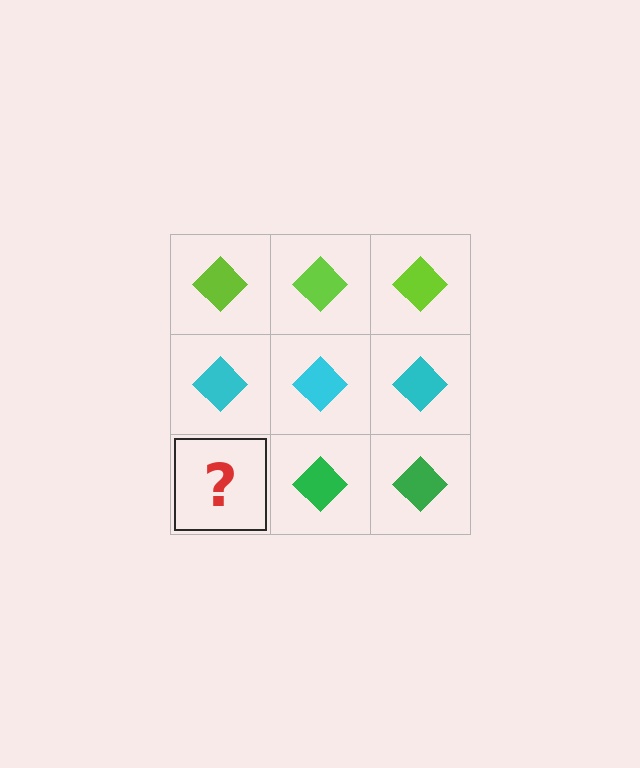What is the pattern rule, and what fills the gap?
The rule is that each row has a consistent color. The gap should be filled with a green diamond.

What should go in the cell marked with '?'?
The missing cell should contain a green diamond.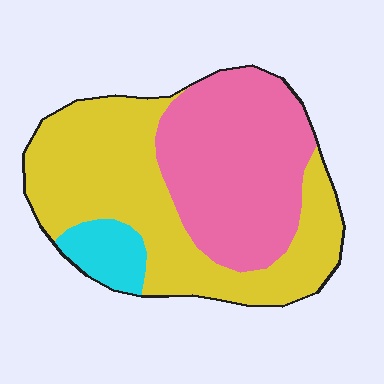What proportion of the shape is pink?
Pink covers about 40% of the shape.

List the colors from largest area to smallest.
From largest to smallest: yellow, pink, cyan.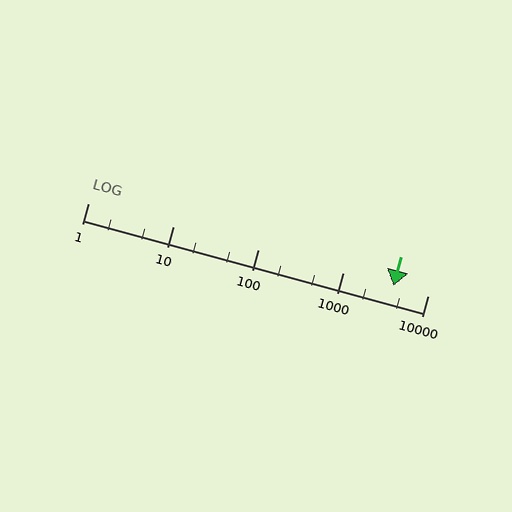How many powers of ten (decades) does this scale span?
The scale spans 4 decades, from 1 to 10000.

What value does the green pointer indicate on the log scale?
The pointer indicates approximately 3900.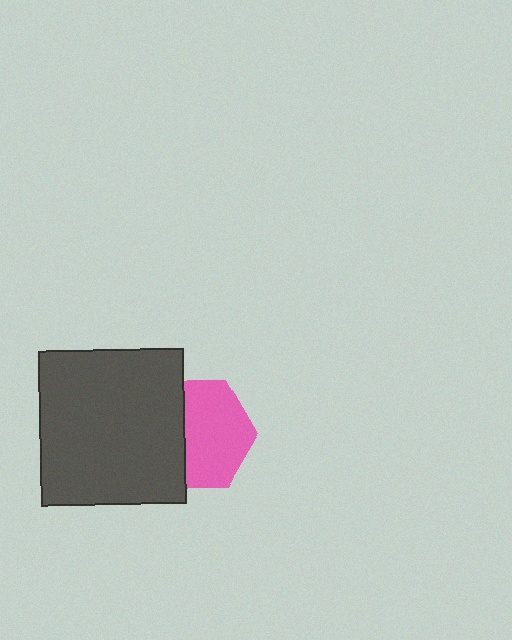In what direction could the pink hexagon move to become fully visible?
The pink hexagon could move right. That would shift it out from behind the dark gray rectangle entirely.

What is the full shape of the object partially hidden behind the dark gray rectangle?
The partially hidden object is a pink hexagon.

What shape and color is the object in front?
The object in front is a dark gray rectangle.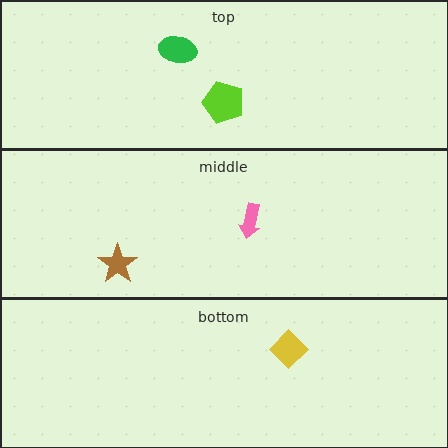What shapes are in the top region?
The lime pentagon, the green ellipse.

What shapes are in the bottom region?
The yellow diamond.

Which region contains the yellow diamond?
The bottom region.